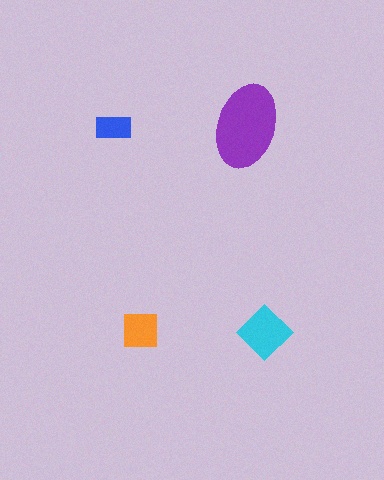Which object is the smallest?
The blue rectangle.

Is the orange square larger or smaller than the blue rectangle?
Larger.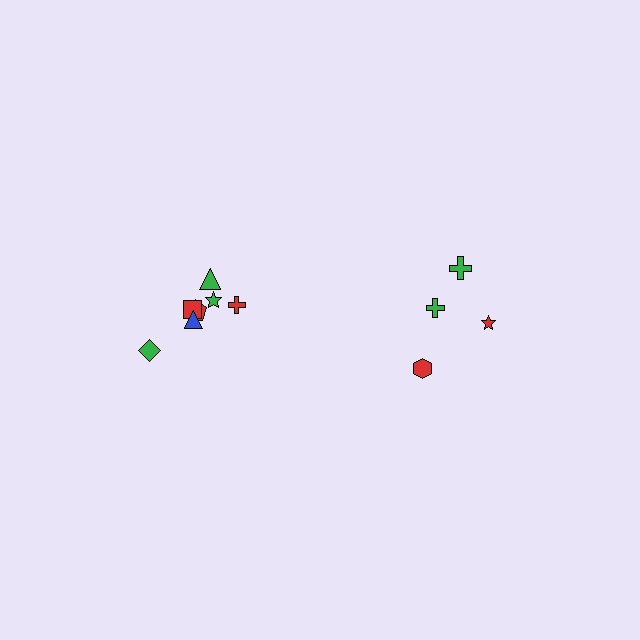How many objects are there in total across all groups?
There are 11 objects.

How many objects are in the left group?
There are 7 objects.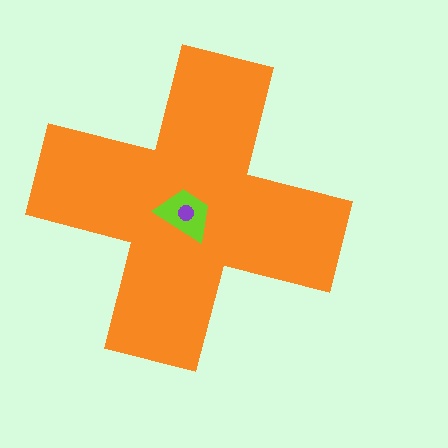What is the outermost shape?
The orange cross.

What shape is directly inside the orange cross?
The lime trapezoid.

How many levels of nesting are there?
3.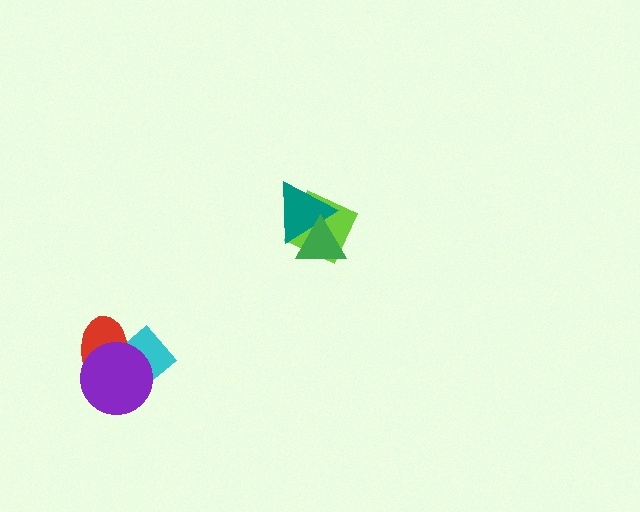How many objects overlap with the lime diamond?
2 objects overlap with the lime diamond.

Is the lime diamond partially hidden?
Yes, it is partially covered by another shape.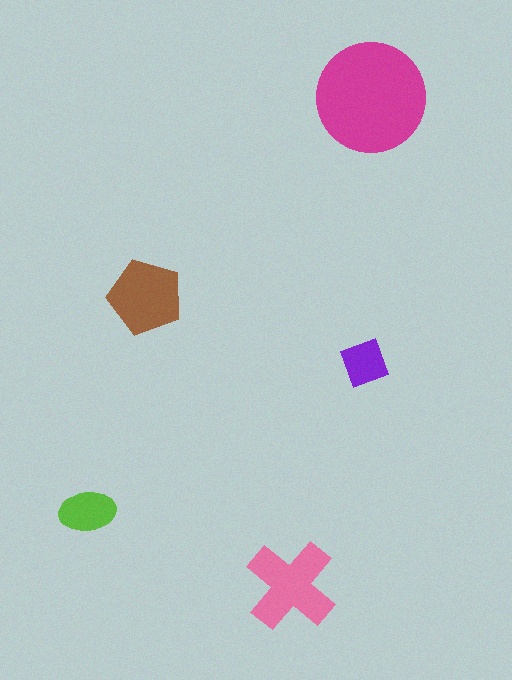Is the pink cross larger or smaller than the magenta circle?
Smaller.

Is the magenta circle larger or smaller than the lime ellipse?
Larger.